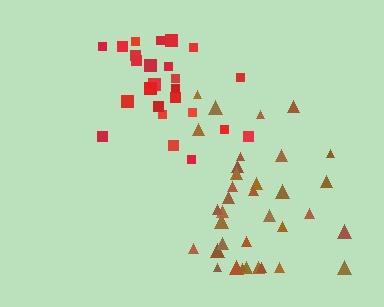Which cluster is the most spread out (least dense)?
Brown.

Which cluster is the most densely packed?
Red.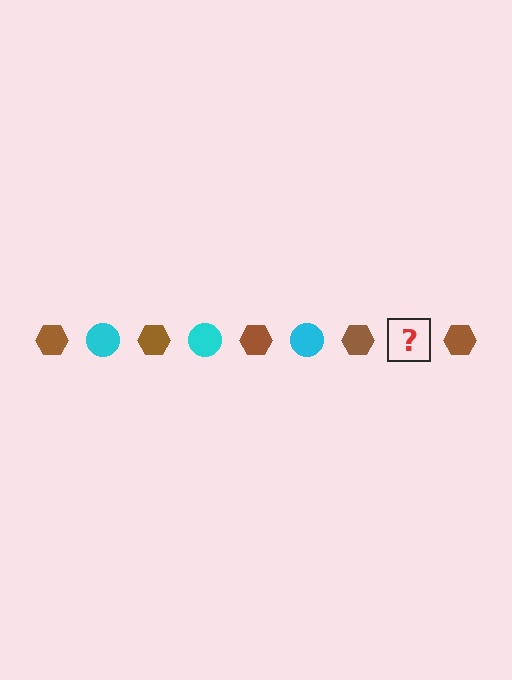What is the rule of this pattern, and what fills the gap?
The rule is that the pattern alternates between brown hexagon and cyan circle. The gap should be filled with a cyan circle.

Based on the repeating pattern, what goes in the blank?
The blank should be a cyan circle.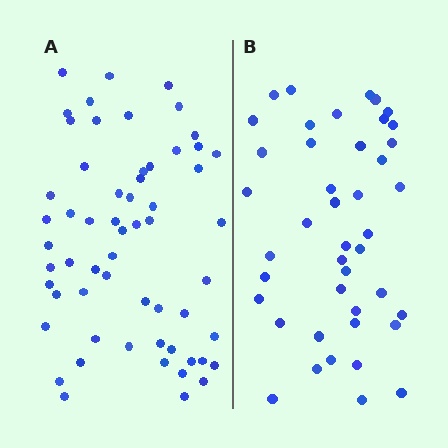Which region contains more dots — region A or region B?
Region A (the left region) has more dots.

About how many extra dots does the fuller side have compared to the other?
Region A has approximately 15 more dots than region B.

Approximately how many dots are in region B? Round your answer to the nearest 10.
About 40 dots. (The exact count is 43, which rounds to 40.)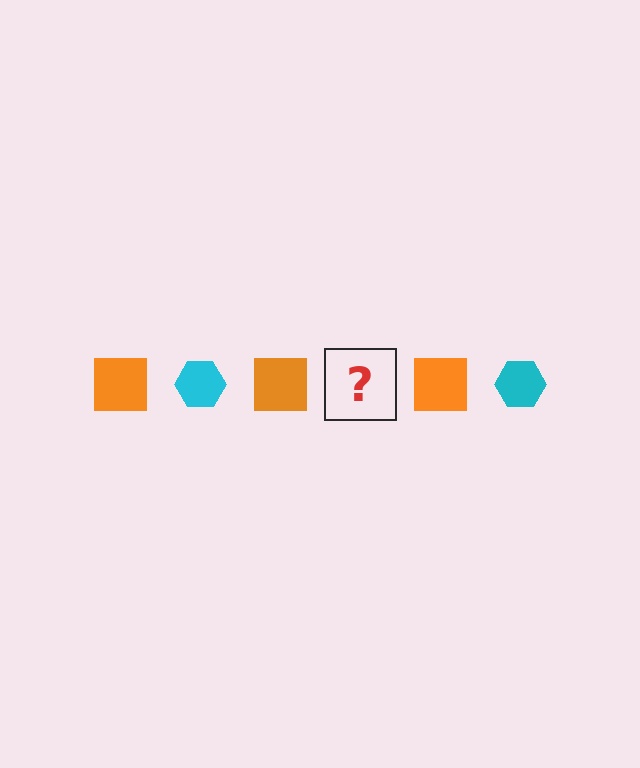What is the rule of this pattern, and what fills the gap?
The rule is that the pattern alternates between orange square and cyan hexagon. The gap should be filled with a cyan hexagon.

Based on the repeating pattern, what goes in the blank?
The blank should be a cyan hexagon.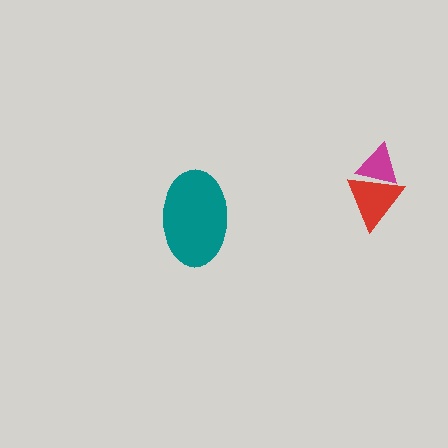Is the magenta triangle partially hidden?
Yes, it is partially covered by another shape.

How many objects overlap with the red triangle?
1 object overlaps with the red triangle.